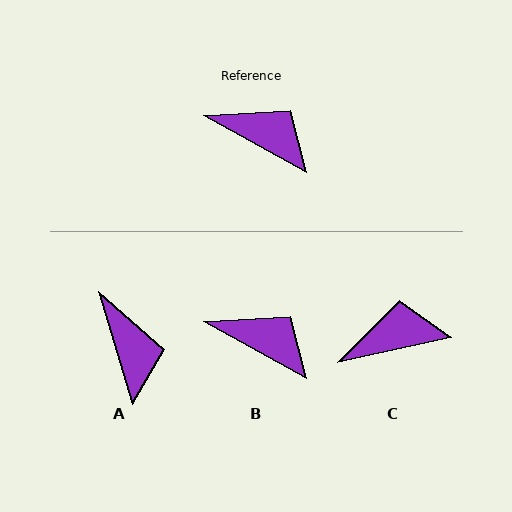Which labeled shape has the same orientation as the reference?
B.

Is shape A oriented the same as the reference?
No, it is off by about 45 degrees.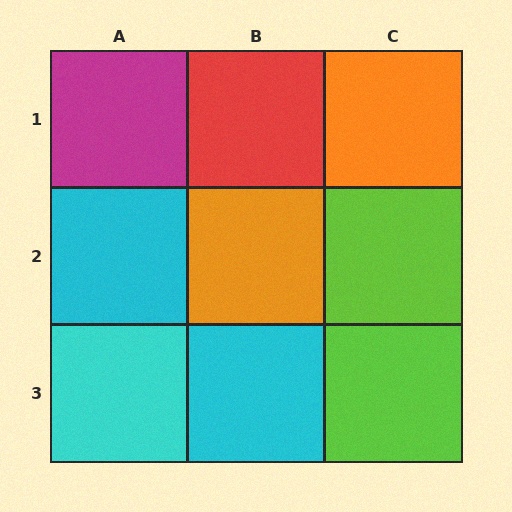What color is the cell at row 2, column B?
Orange.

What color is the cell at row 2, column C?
Lime.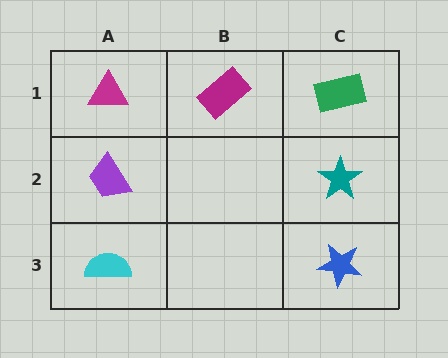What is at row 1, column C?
A green rectangle.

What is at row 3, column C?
A blue star.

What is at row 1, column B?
A magenta rectangle.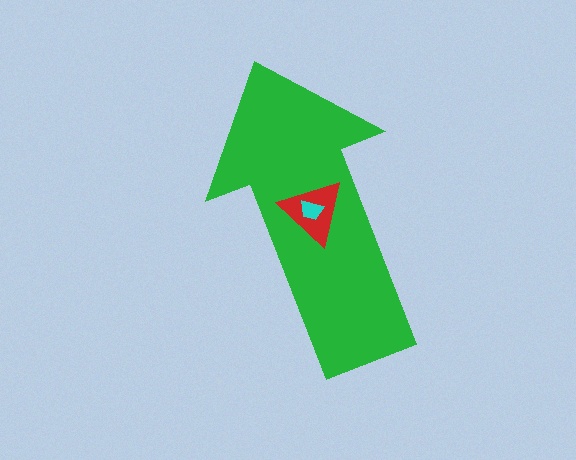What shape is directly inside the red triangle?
The cyan trapezoid.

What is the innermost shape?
The cyan trapezoid.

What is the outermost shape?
The green arrow.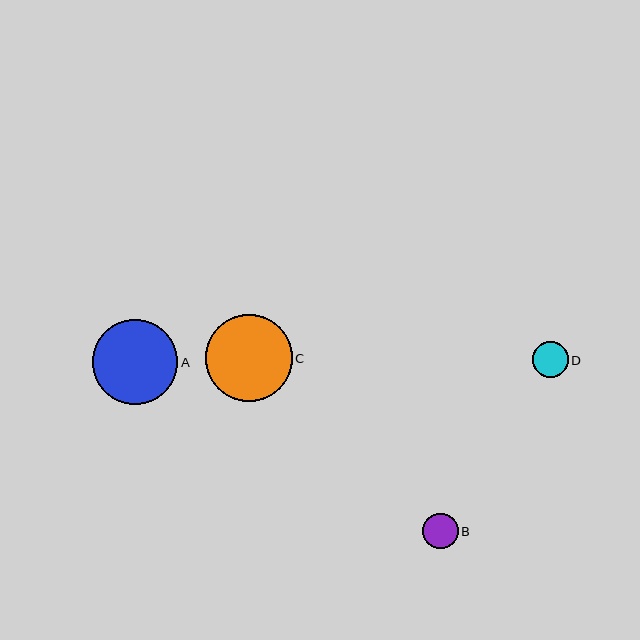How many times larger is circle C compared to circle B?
Circle C is approximately 2.5 times the size of circle B.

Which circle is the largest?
Circle C is the largest with a size of approximately 86 pixels.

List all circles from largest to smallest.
From largest to smallest: C, A, D, B.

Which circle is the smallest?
Circle B is the smallest with a size of approximately 35 pixels.